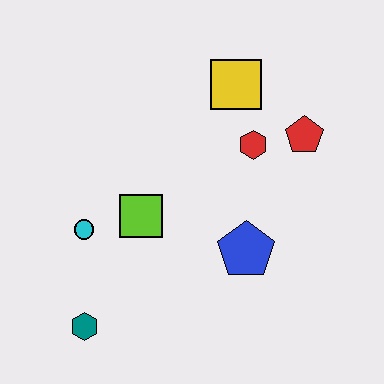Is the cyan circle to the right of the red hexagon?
No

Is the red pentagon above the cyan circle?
Yes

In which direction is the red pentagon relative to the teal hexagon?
The red pentagon is to the right of the teal hexagon.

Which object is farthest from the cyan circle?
The red pentagon is farthest from the cyan circle.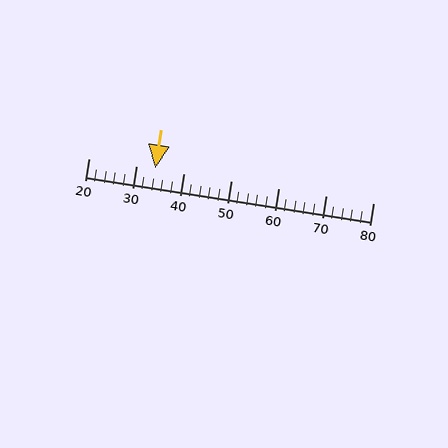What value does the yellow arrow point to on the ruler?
The yellow arrow points to approximately 34.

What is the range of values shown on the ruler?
The ruler shows values from 20 to 80.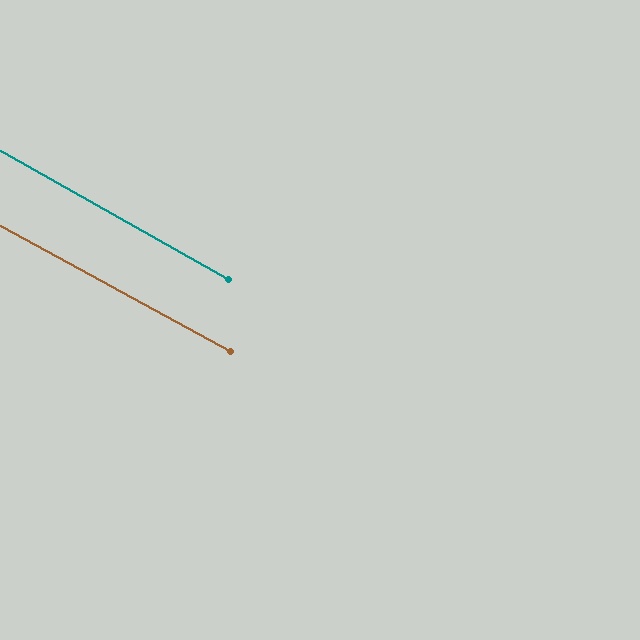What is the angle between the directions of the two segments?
Approximately 1 degree.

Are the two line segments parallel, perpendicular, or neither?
Parallel — their directions differ by only 1.0°.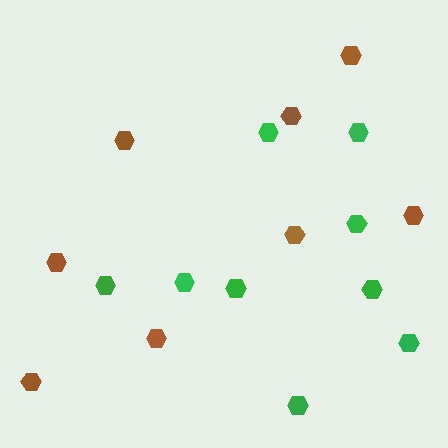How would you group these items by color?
There are 2 groups: one group of green hexagons (9) and one group of brown hexagons (8).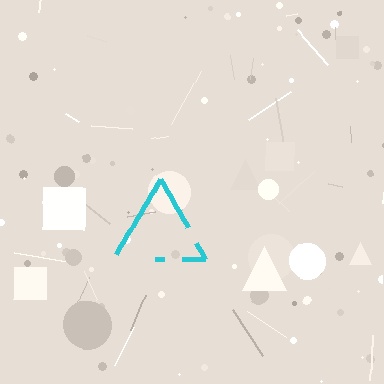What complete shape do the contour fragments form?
The contour fragments form a triangle.